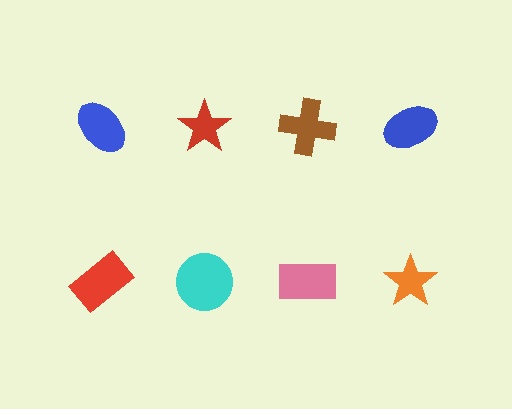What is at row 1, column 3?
A brown cross.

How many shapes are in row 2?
4 shapes.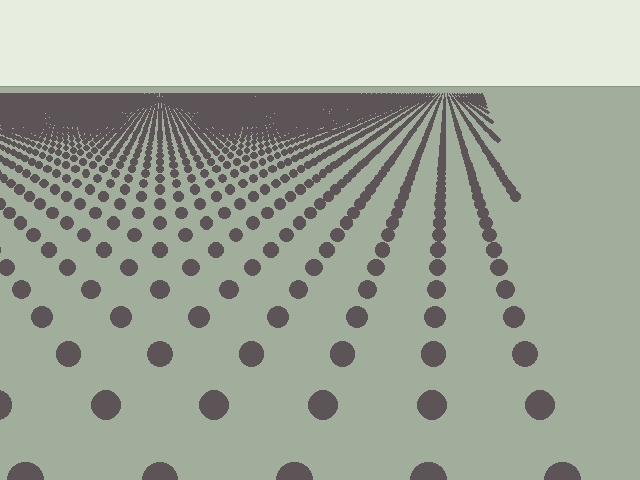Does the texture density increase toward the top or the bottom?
Density increases toward the top.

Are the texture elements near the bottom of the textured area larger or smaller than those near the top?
Larger. Near the bottom, elements are closer to the viewer and appear at a bigger on-screen size.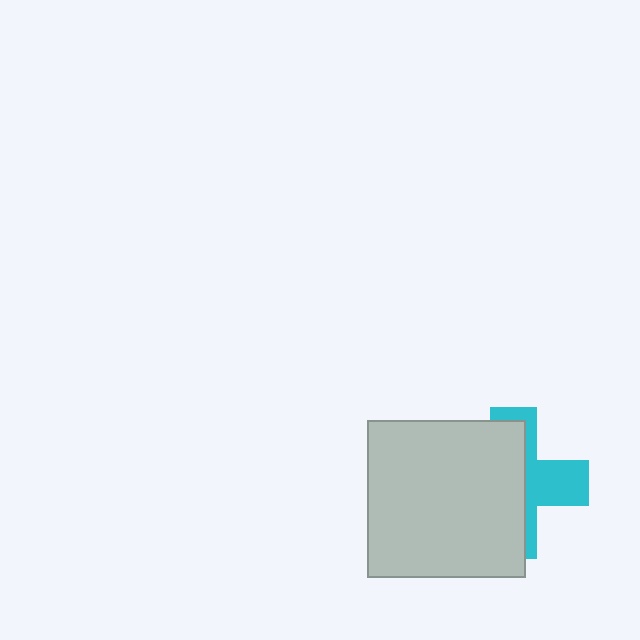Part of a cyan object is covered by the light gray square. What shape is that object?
It is a cross.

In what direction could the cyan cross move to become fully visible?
The cyan cross could move right. That would shift it out from behind the light gray square entirely.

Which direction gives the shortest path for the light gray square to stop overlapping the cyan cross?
Moving left gives the shortest separation.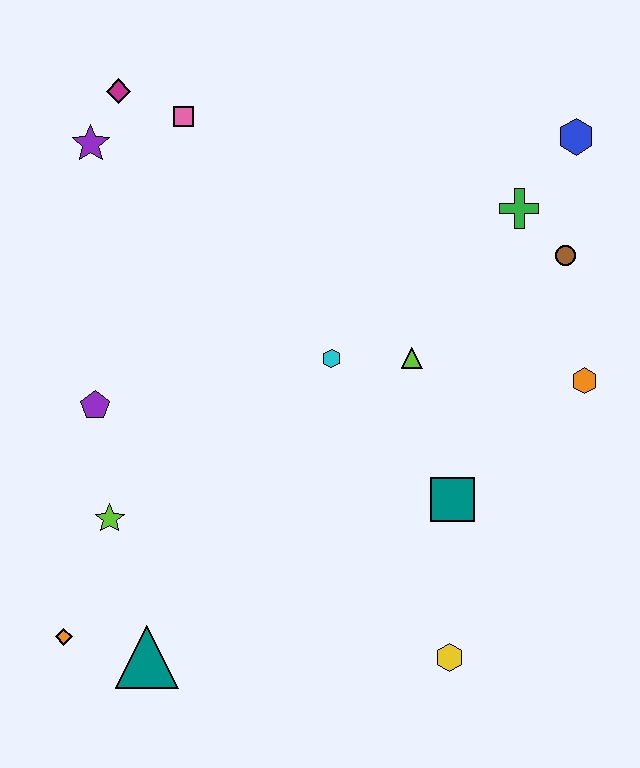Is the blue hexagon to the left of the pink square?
No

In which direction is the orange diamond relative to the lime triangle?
The orange diamond is to the left of the lime triangle.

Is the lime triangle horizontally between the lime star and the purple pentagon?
No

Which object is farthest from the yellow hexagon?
The magenta diamond is farthest from the yellow hexagon.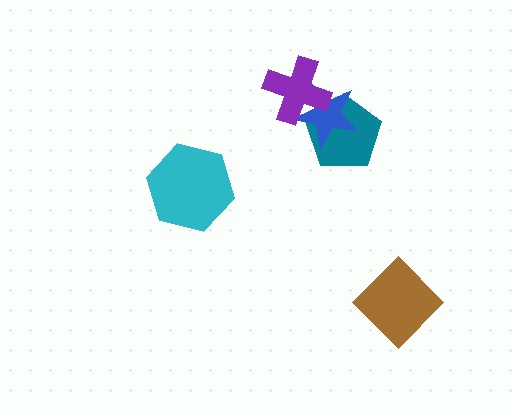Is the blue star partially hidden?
Yes, it is partially covered by another shape.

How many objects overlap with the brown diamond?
0 objects overlap with the brown diamond.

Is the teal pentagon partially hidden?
Yes, it is partially covered by another shape.